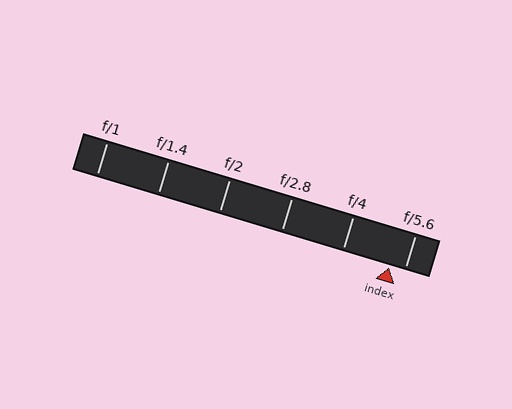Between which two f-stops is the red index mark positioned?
The index mark is between f/4 and f/5.6.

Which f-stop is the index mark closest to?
The index mark is closest to f/5.6.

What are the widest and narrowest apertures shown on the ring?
The widest aperture shown is f/1 and the narrowest is f/5.6.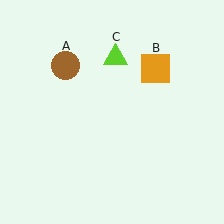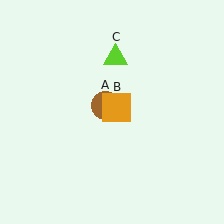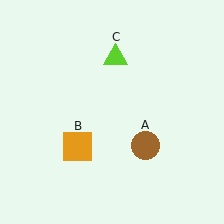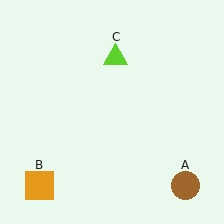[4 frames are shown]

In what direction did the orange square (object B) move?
The orange square (object B) moved down and to the left.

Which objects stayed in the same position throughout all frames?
Lime triangle (object C) remained stationary.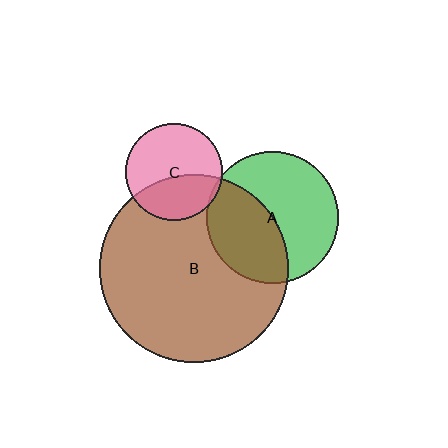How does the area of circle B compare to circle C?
Approximately 3.7 times.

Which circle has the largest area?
Circle B (brown).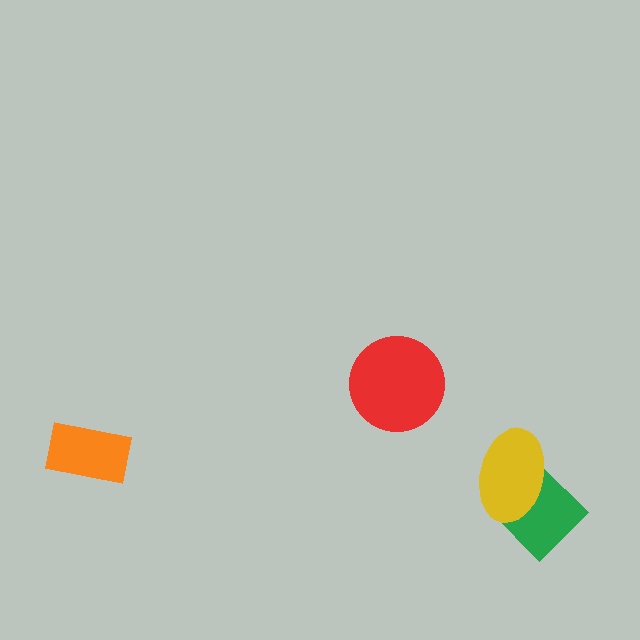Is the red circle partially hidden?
No, no other shape covers it.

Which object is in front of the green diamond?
The yellow ellipse is in front of the green diamond.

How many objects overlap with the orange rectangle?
0 objects overlap with the orange rectangle.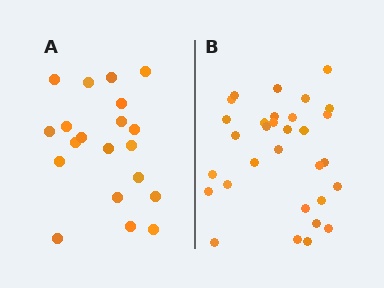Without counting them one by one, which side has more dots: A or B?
Region B (the right region) has more dots.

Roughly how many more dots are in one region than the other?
Region B has roughly 12 or so more dots than region A.